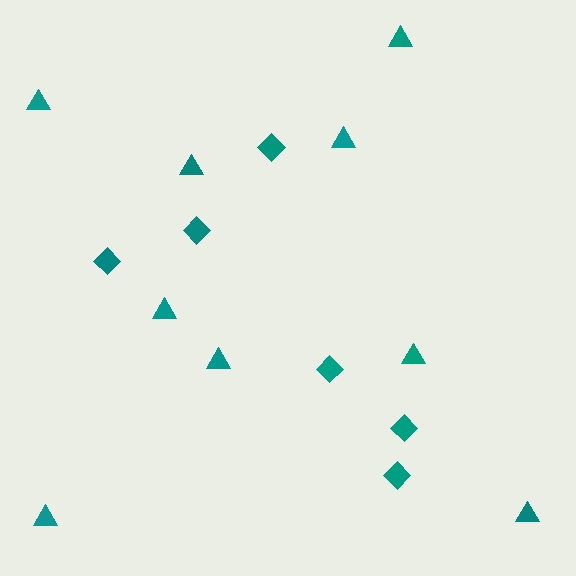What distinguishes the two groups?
There are 2 groups: one group of triangles (9) and one group of diamonds (6).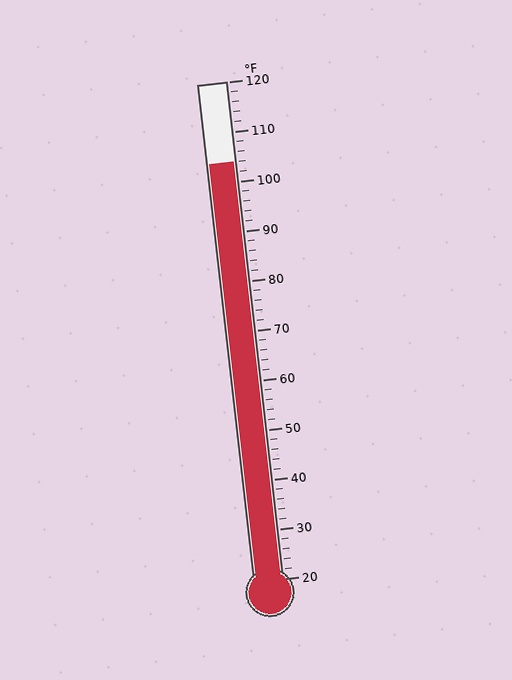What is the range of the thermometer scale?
The thermometer scale ranges from 20°F to 120°F.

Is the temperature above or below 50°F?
The temperature is above 50°F.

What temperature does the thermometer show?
The thermometer shows approximately 104°F.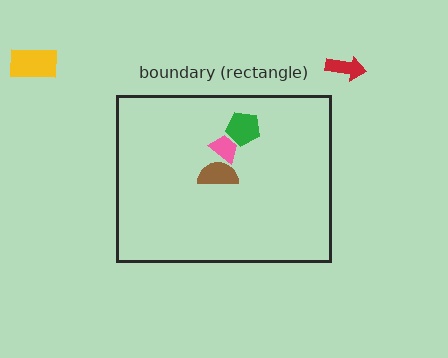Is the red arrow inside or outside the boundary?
Outside.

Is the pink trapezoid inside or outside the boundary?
Inside.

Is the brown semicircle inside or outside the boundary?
Inside.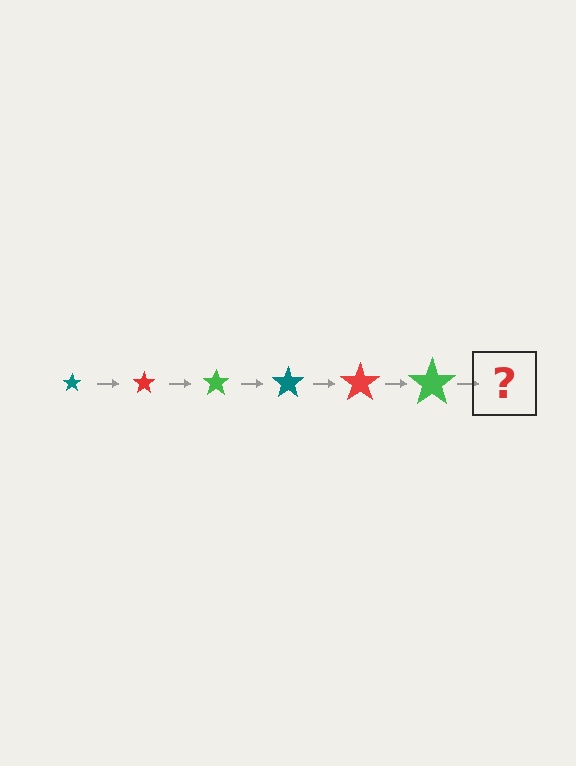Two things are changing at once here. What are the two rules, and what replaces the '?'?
The two rules are that the star grows larger each step and the color cycles through teal, red, and green. The '?' should be a teal star, larger than the previous one.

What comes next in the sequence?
The next element should be a teal star, larger than the previous one.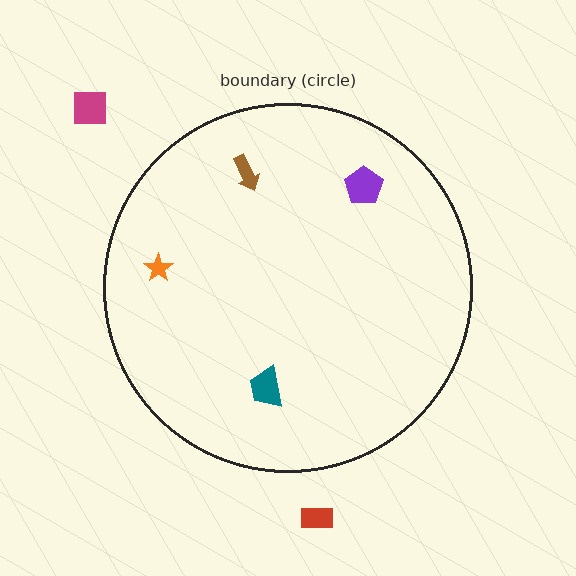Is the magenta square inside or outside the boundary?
Outside.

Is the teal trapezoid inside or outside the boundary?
Inside.